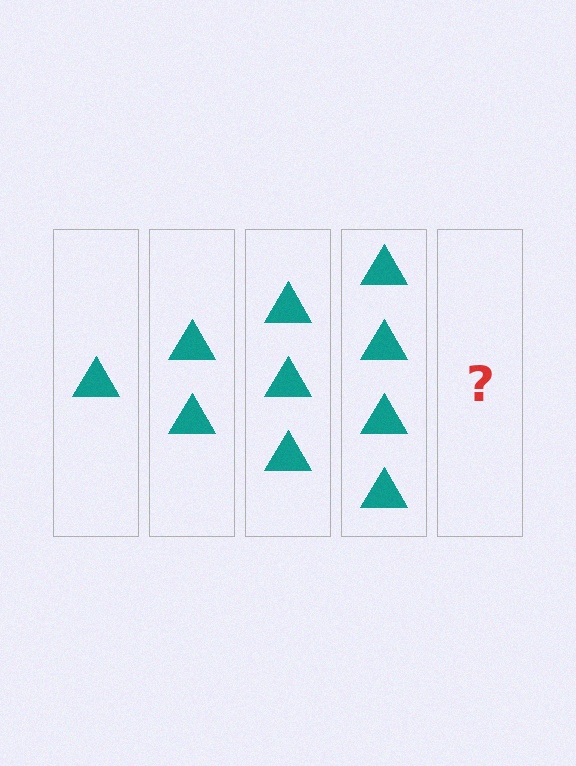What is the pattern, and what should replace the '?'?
The pattern is that each step adds one more triangle. The '?' should be 5 triangles.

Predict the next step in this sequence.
The next step is 5 triangles.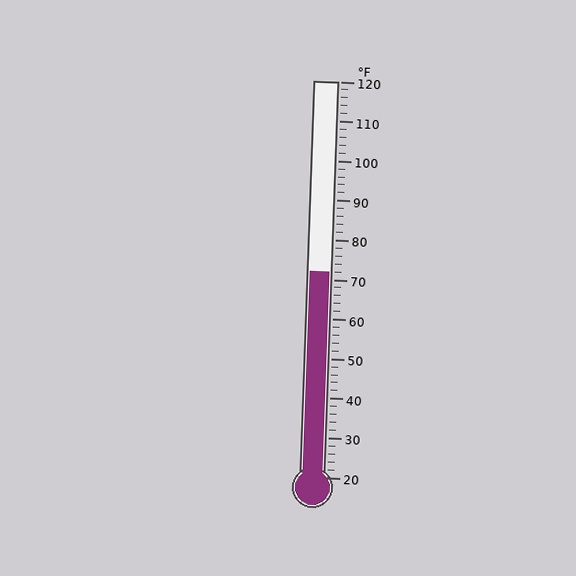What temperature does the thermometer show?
The thermometer shows approximately 72°F.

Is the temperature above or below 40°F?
The temperature is above 40°F.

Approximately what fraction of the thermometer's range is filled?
The thermometer is filled to approximately 50% of its range.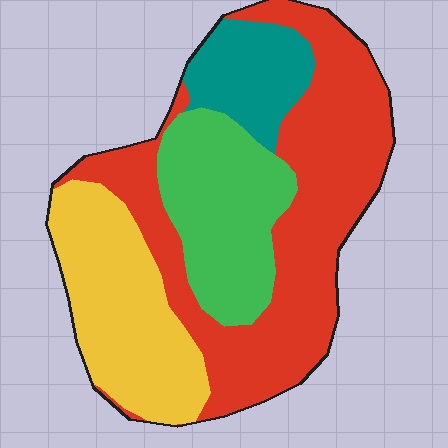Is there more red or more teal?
Red.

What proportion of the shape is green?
Green covers around 20% of the shape.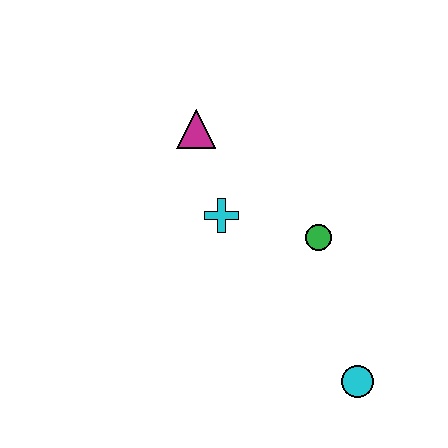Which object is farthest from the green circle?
The magenta triangle is farthest from the green circle.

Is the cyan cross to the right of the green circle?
No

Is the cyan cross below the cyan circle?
No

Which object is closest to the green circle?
The cyan cross is closest to the green circle.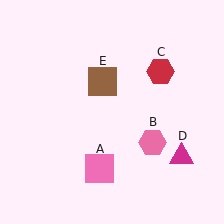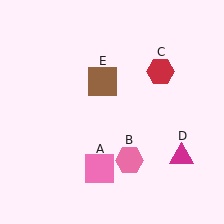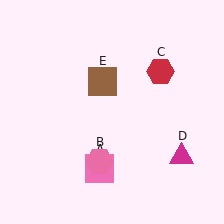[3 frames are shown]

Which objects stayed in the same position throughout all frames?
Pink square (object A) and red hexagon (object C) and magenta triangle (object D) and brown square (object E) remained stationary.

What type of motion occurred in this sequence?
The pink hexagon (object B) rotated clockwise around the center of the scene.